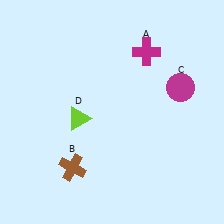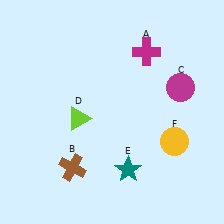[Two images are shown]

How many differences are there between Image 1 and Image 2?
There are 2 differences between the two images.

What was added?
A teal star (E), a yellow circle (F) were added in Image 2.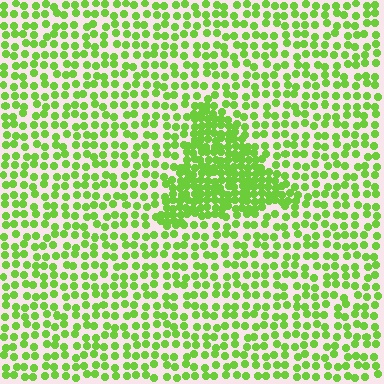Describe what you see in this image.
The image contains small lime elements arranged at two different densities. A triangle-shaped region is visible where the elements are more densely packed than the surrounding area.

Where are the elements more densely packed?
The elements are more densely packed inside the triangle boundary.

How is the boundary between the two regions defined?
The boundary is defined by a change in element density (approximately 2.2x ratio). All elements are the same color, size, and shape.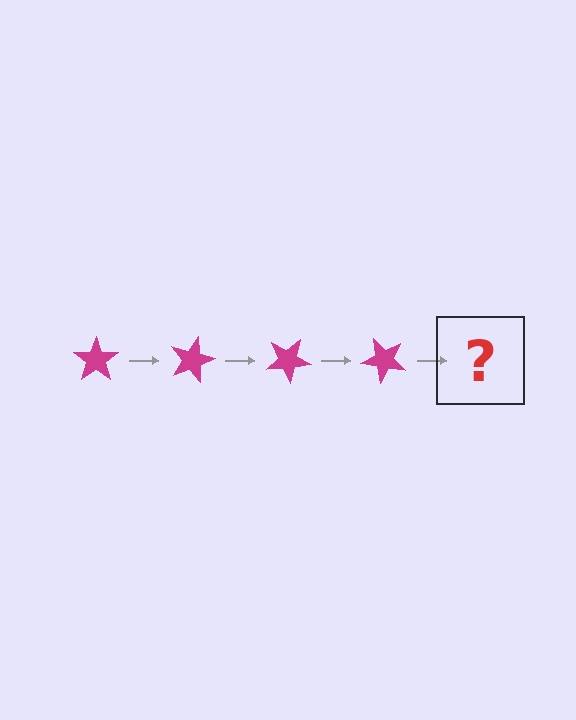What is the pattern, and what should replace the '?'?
The pattern is that the star rotates 15 degrees each step. The '?' should be a magenta star rotated 60 degrees.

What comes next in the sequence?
The next element should be a magenta star rotated 60 degrees.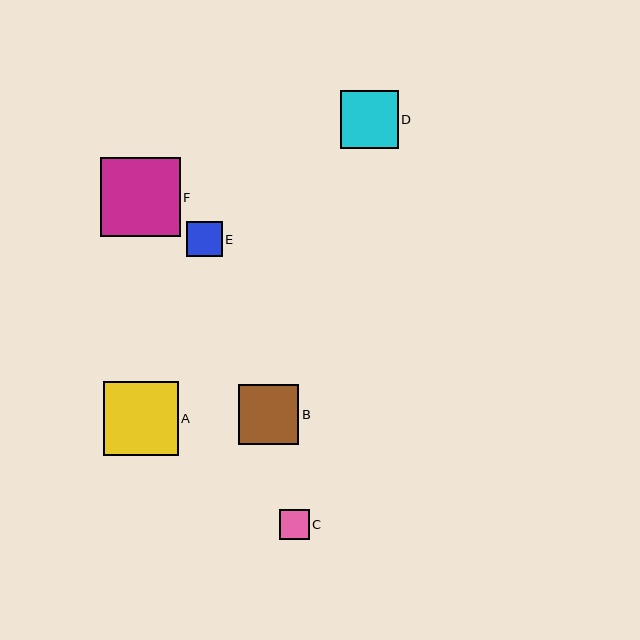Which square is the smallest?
Square C is the smallest with a size of approximately 30 pixels.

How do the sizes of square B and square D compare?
Square B and square D are approximately the same size.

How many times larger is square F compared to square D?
Square F is approximately 1.4 times the size of square D.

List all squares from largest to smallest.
From largest to smallest: F, A, B, D, E, C.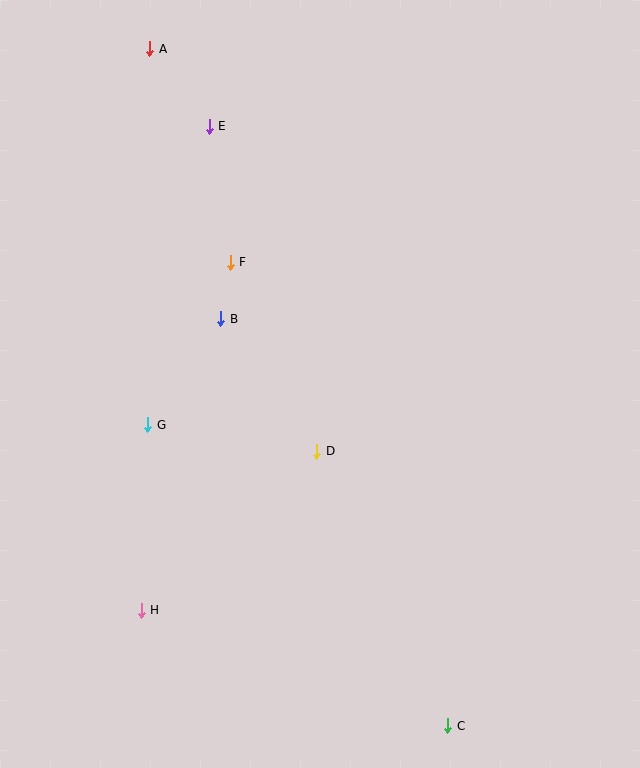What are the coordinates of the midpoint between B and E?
The midpoint between B and E is at (215, 223).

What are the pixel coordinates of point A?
Point A is at (150, 49).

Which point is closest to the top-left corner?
Point A is closest to the top-left corner.